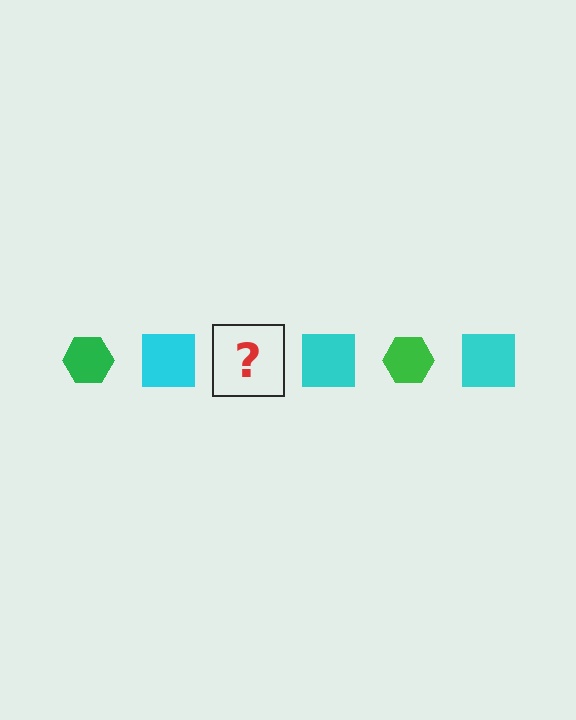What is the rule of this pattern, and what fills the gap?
The rule is that the pattern alternates between green hexagon and cyan square. The gap should be filled with a green hexagon.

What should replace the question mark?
The question mark should be replaced with a green hexagon.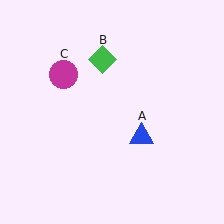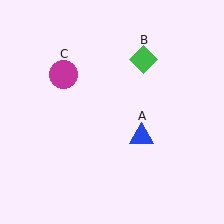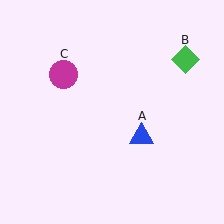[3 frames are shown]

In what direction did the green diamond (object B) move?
The green diamond (object B) moved right.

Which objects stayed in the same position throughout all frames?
Blue triangle (object A) and magenta circle (object C) remained stationary.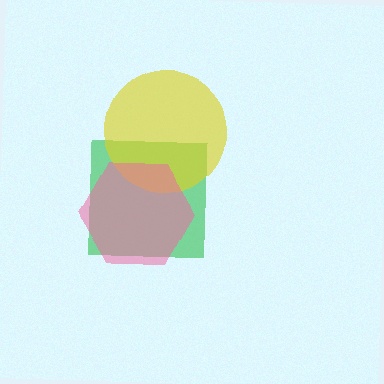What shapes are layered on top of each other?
The layered shapes are: a green square, a yellow circle, a pink hexagon.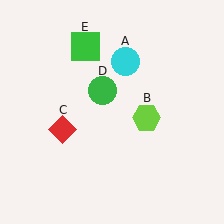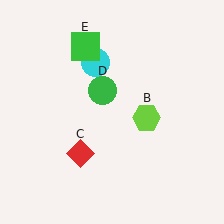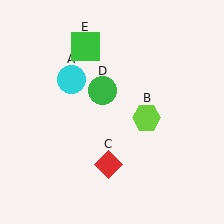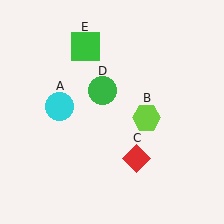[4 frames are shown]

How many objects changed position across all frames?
2 objects changed position: cyan circle (object A), red diamond (object C).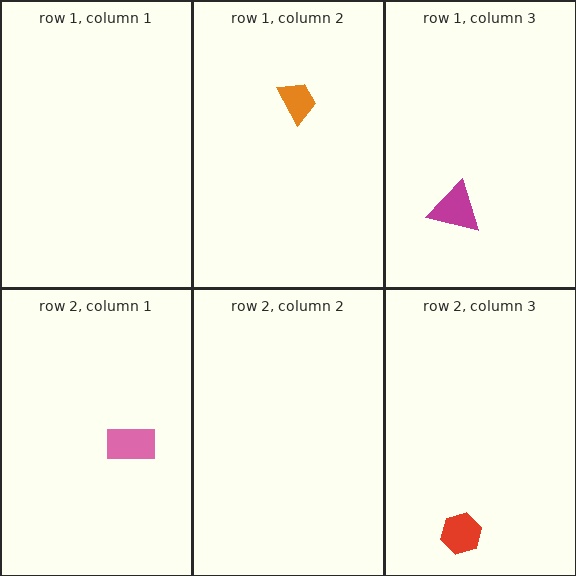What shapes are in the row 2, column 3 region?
The red hexagon.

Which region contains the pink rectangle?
The row 2, column 1 region.